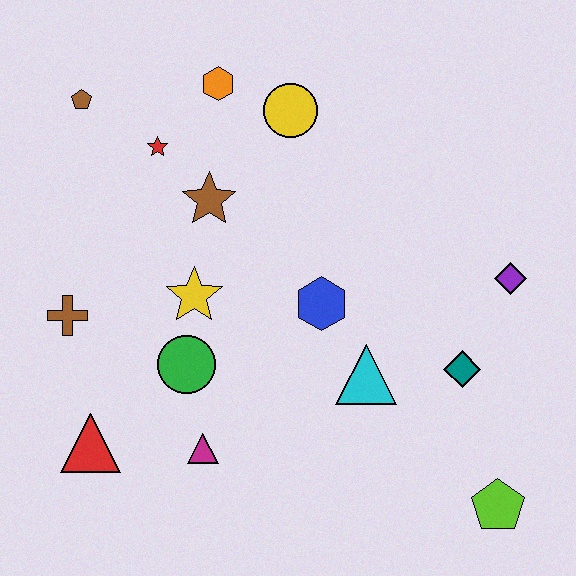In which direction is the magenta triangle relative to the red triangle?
The magenta triangle is to the right of the red triangle.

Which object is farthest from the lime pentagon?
The brown pentagon is farthest from the lime pentagon.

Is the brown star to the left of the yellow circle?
Yes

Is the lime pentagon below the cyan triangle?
Yes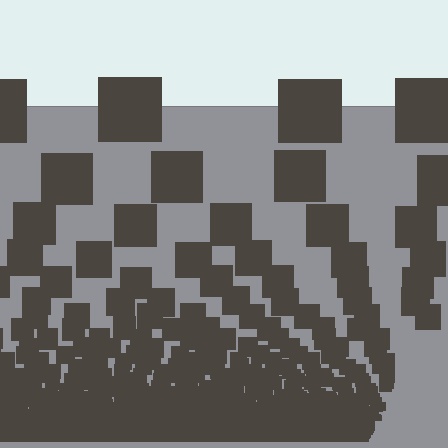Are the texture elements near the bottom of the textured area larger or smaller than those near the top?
Smaller. The gradient is inverted — elements near the bottom are smaller and denser.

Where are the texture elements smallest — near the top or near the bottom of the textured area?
Near the bottom.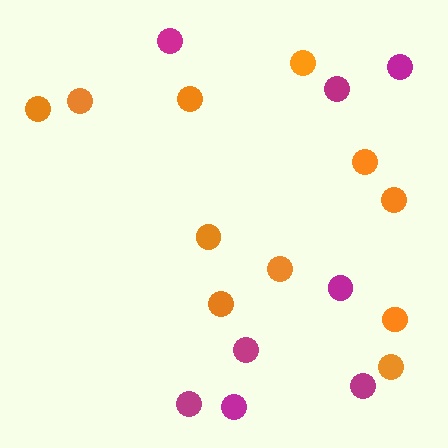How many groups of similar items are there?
There are 2 groups: one group of magenta circles (8) and one group of orange circles (11).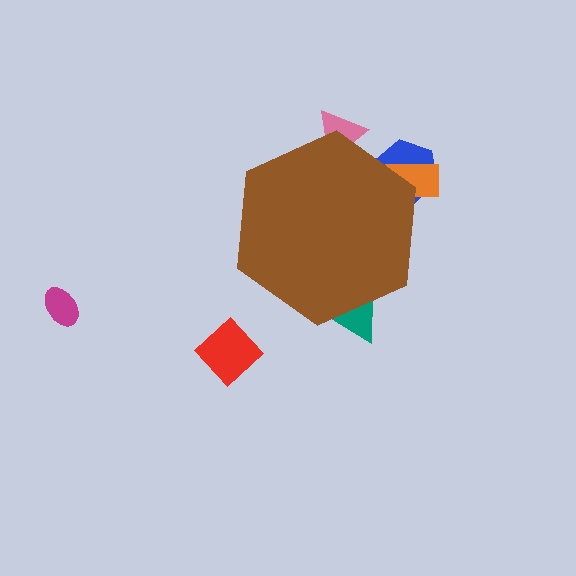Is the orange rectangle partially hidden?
Yes, the orange rectangle is partially hidden behind the brown hexagon.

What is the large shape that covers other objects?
A brown hexagon.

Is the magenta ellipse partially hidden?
No, the magenta ellipse is fully visible.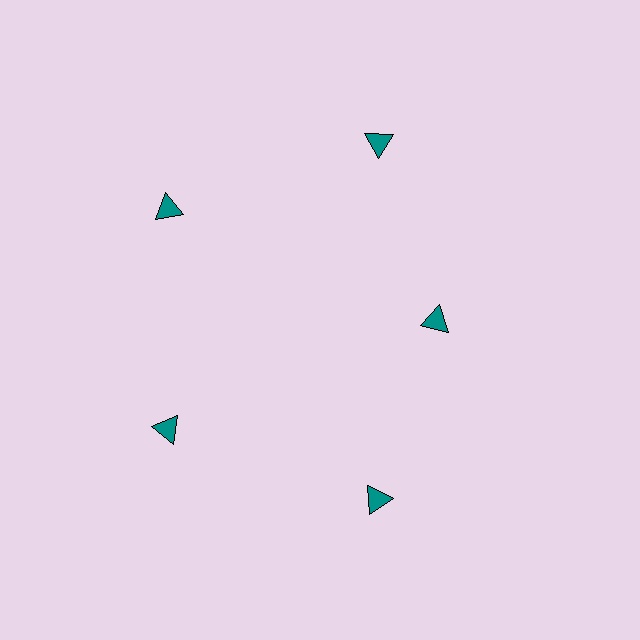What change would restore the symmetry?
The symmetry would be restored by moving it outward, back onto the ring so that all 5 triangles sit at equal angles and equal distance from the center.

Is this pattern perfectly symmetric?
No. The 5 teal triangles are arranged in a ring, but one element near the 3 o'clock position is pulled inward toward the center, breaking the 5-fold rotational symmetry.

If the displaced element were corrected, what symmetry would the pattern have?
It would have 5-fold rotational symmetry — the pattern would map onto itself every 72 degrees.